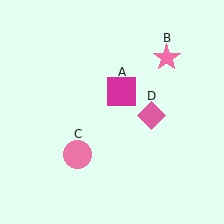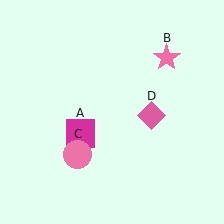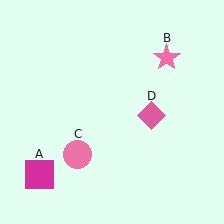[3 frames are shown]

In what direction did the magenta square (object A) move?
The magenta square (object A) moved down and to the left.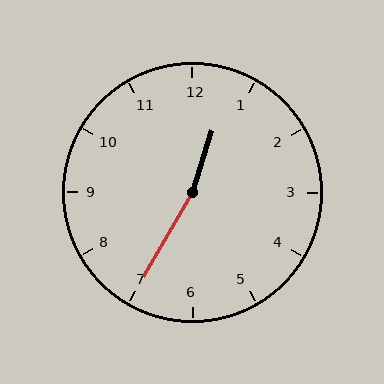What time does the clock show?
12:35.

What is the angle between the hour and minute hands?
Approximately 168 degrees.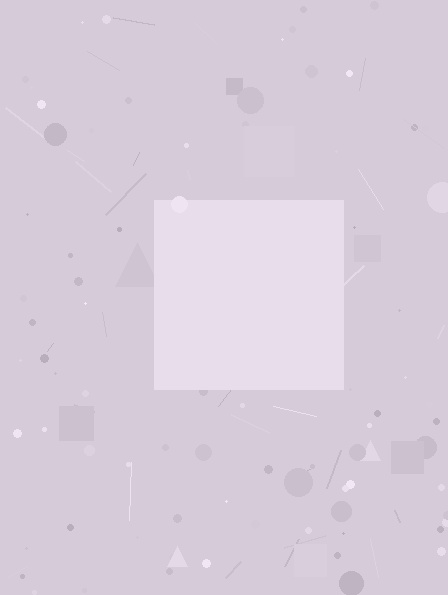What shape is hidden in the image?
A square is hidden in the image.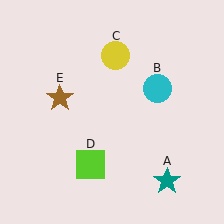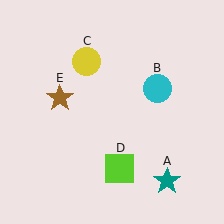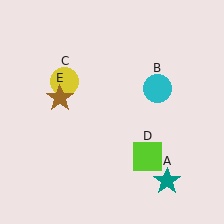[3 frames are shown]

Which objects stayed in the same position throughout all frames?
Teal star (object A) and cyan circle (object B) and brown star (object E) remained stationary.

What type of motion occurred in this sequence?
The yellow circle (object C), lime square (object D) rotated counterclockwise around the center of the scene.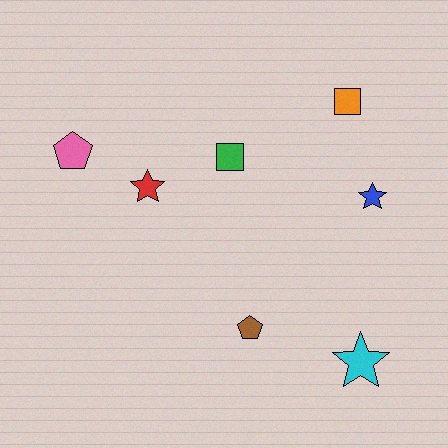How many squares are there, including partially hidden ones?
There are 2 squares.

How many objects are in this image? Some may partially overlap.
There are 7 objects.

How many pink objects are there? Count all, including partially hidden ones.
There is 1 pink object.